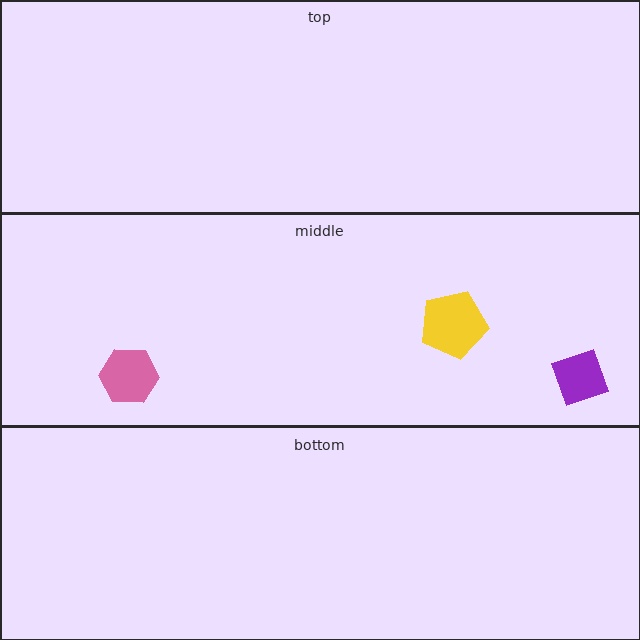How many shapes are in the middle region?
3.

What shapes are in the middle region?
The pink hexagon, the yellow pentagon, the purple diamond.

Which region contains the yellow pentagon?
The middle region.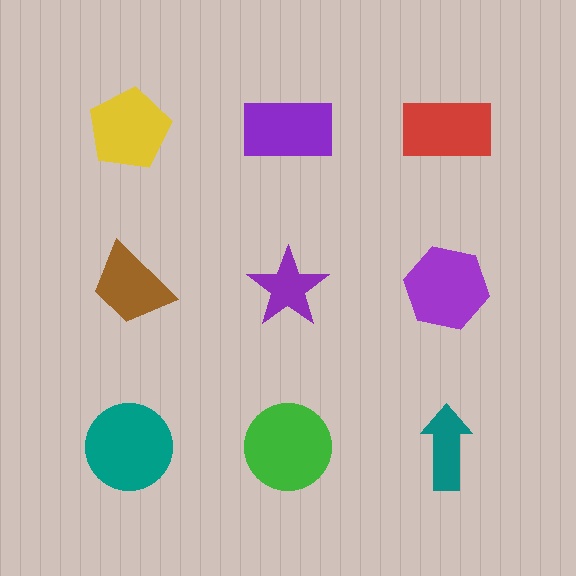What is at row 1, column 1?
A yellow pentagon.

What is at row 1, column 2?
A purple rectangle.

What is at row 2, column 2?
A purple star.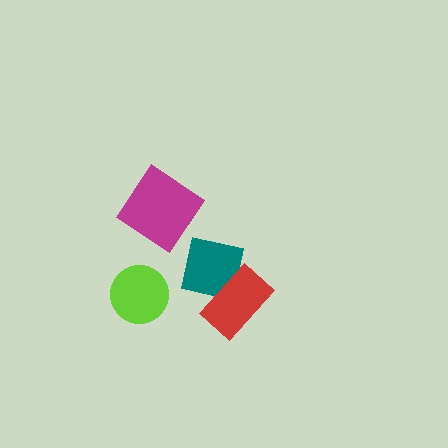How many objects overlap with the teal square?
1 object overlaps with the teal square.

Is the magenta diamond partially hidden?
No, no other shape covers it.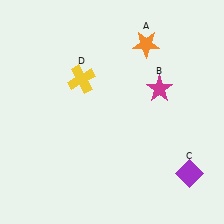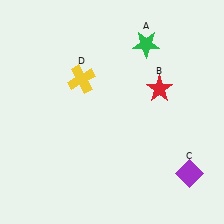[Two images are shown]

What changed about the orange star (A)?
In Image 1, A is orange. In Image 2, it changed to green.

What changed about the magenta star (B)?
In Image 1, B is magenta. In Image 2, it changed to red.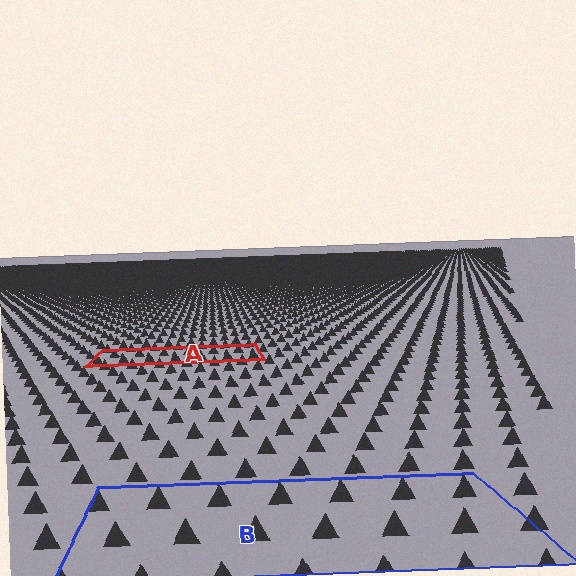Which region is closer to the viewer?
Region B is closer. The texture elements there are larger and more spread out.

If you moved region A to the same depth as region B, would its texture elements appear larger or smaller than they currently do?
They would appear larger. At a closer depth, the same texture elements are projected at a bigger on-screen size.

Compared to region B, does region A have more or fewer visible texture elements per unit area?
Region A has more texture elements per unit area — they are packed more densely because it is farther away.